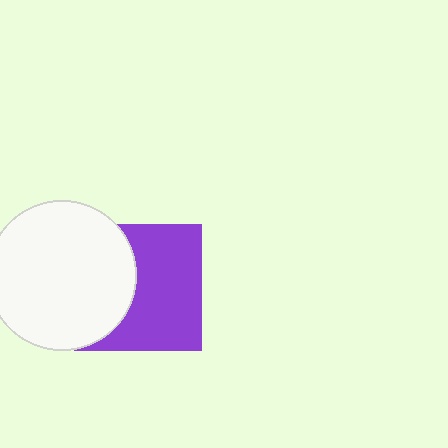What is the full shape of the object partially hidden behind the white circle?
The partially hidden object is a purple square.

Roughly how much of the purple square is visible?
About half of it is visible (roughly 60%).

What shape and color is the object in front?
The object in front is a white circle.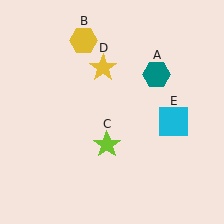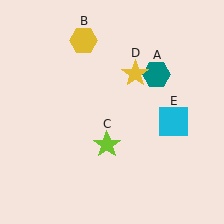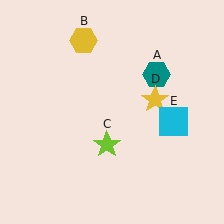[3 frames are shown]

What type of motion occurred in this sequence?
The yellow star (object D) rotated clockwise around the center of the scene.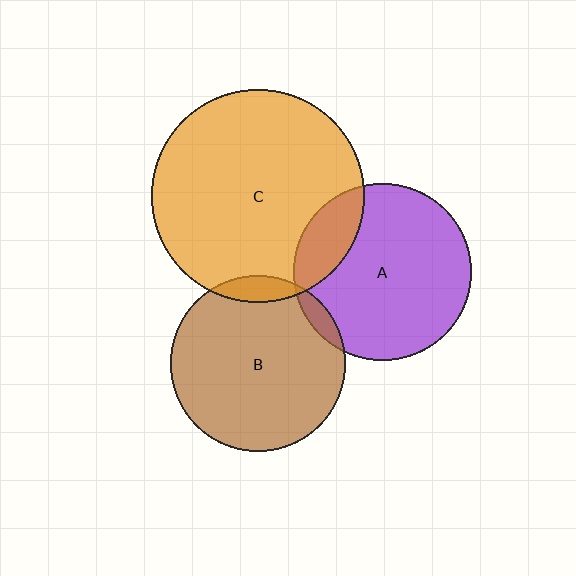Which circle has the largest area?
Circle C (orange).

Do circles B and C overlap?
Yes.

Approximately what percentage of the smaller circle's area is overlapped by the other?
Approximately 5%.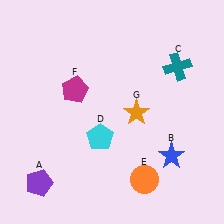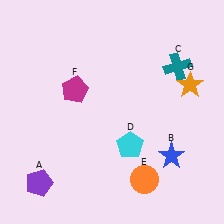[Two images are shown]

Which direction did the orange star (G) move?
The orange star (G) moved right.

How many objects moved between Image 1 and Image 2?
2 objects moved between the two images.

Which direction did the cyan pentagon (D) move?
The cyan pentagon (D) moved right.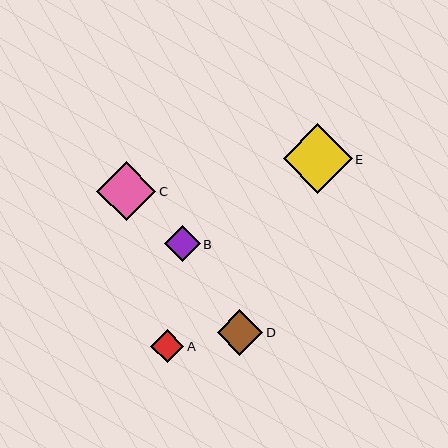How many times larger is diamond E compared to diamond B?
Diamond E is approximately 1.9 times the size of diamond B.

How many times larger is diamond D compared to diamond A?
Diamond D is approximately 1.4 times the size of diamond A.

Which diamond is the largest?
Diamond E is the largest with a size of approximately 69 pixels.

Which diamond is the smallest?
Diamond A is the smallest with a size of approximately 33 pixels.